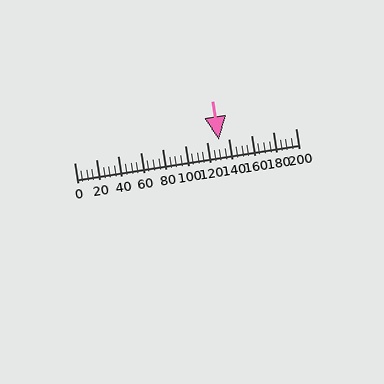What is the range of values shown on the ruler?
The ruler shows values from 0 to 200.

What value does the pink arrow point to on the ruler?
The pink arrow points to approximately 131.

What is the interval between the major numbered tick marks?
The major tick marks are spaced 20 units apart.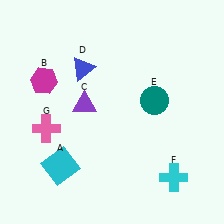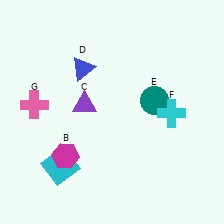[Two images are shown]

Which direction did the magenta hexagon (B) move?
The magenta hexagon (B) moved down.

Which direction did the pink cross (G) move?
The pink cross (G) moved up.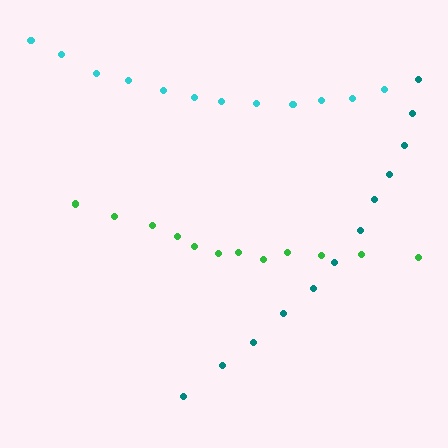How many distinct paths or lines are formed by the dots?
There are 3 distinct paths.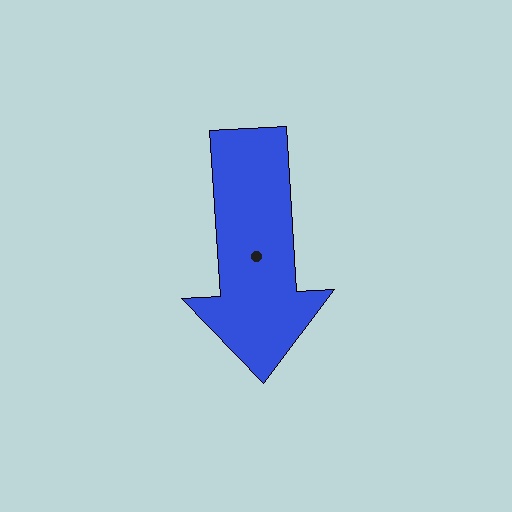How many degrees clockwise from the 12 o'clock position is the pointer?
Approximately 177 degrees.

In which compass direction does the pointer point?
South.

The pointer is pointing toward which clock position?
Roughly 6 o'clock.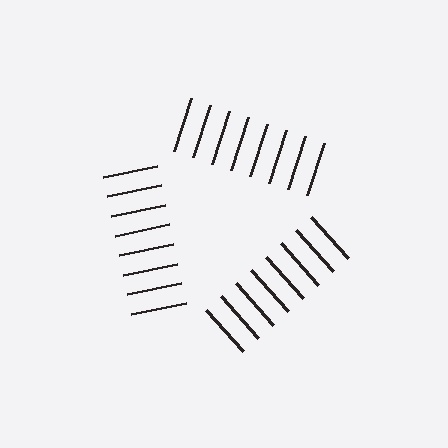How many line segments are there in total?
24 — 8 along each of the 3 edges.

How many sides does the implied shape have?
3 sides — the line-ends trace a triangle.